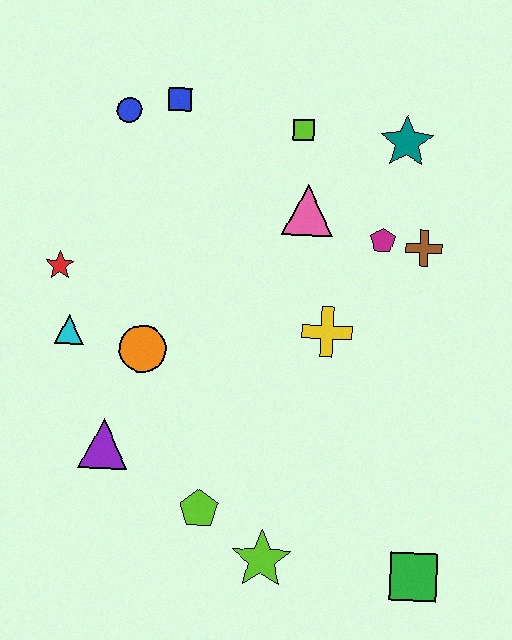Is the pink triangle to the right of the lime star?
Yes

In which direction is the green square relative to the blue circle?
The green square is below the blue circle.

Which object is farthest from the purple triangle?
The teal star is farthest from the purple triangle.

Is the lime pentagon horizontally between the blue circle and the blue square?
No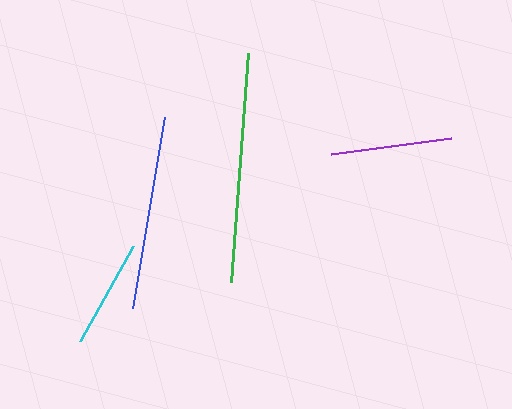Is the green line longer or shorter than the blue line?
The green line is longer than the blue line.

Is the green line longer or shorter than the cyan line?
The green line is longer than the cyan line.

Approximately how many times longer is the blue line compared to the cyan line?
The blue line is approximately 1.8 times the length of the cyan line.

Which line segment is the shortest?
The cyan line is the shortest at approximately 109 pixels.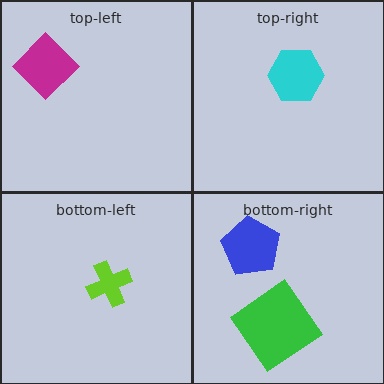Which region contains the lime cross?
The bottom-left region.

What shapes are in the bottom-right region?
The blue pentagon, the green diamond.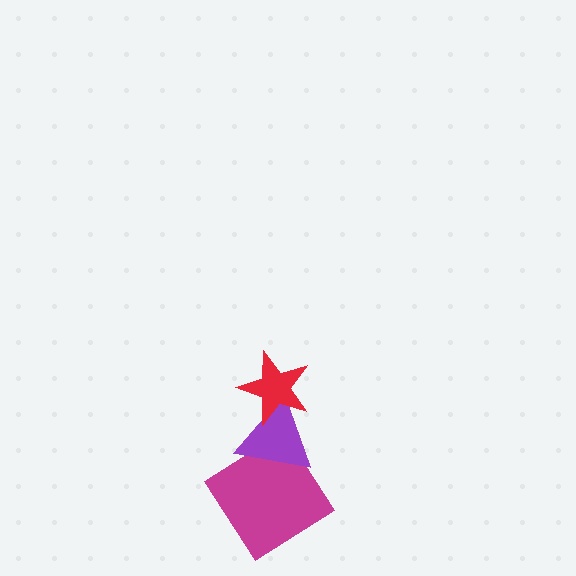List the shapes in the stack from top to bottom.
From top to bottom: the red star, the purple triangle, the magenta diamond.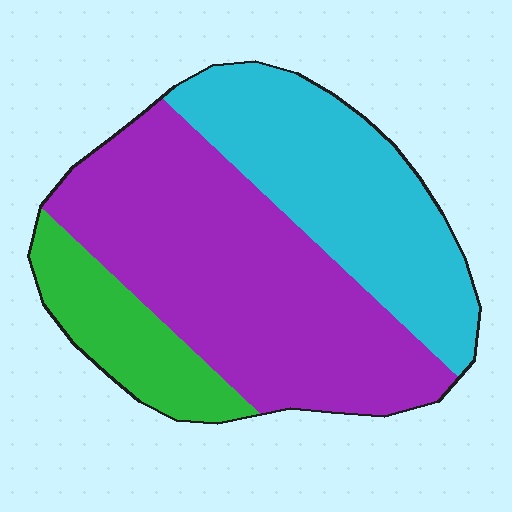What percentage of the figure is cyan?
Cyan covers roughly 35% of the figure.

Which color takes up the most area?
Purple, at roughly 50%.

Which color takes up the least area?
Green, at roughly 15%.